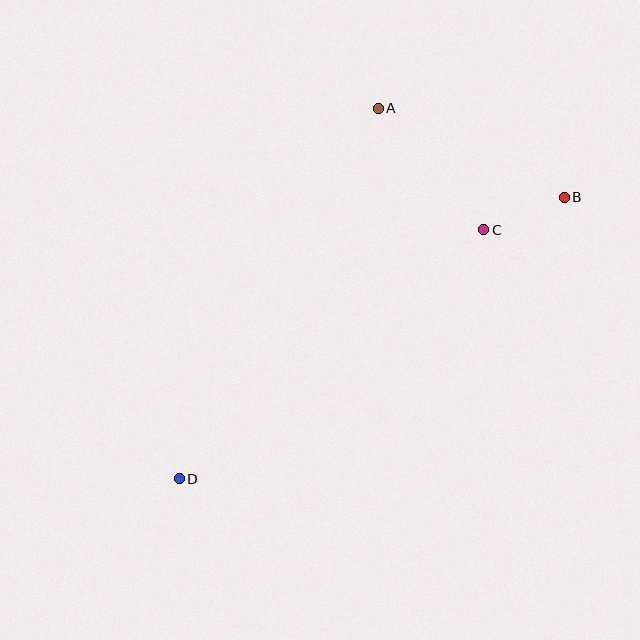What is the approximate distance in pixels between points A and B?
The distance between A and B is approximately 206 pixels.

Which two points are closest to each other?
Points B and C are closest to each other.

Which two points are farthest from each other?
Points B and D are farthest from each other.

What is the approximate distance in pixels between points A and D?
The distance between A and D is approximately 420 pixels.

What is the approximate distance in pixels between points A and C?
The distance between A and C is approximately 161 pixels.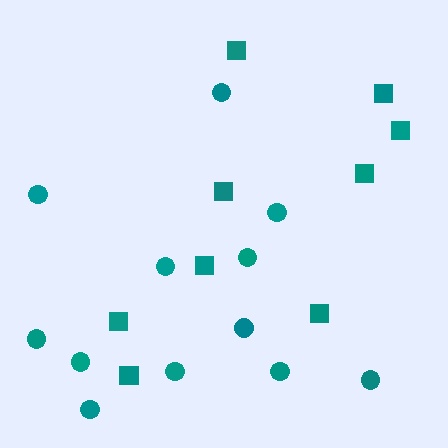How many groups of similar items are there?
There are 2 groups: one group of circles (12) and one group of squares (9).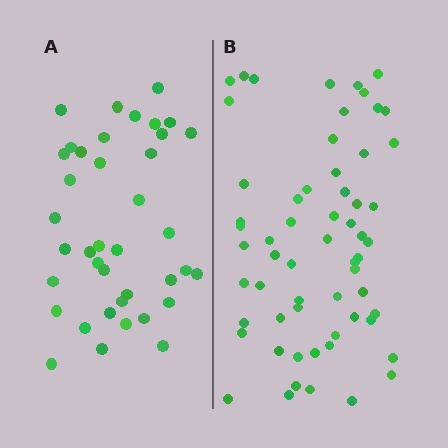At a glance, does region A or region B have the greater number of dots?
Region B (the right region) has more dots.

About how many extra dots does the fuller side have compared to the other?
Region B has approximately 20 more dots than region A.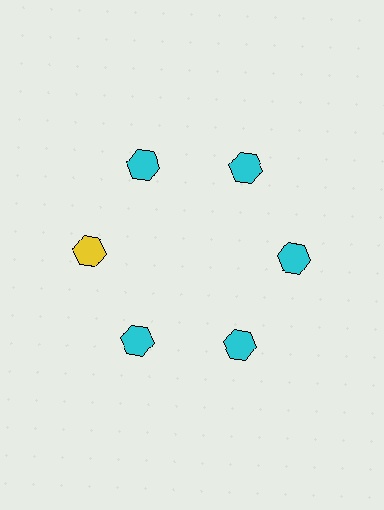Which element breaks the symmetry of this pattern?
The yellow hexagon at roughly the 9 o'clock position breaks the symmetry. All other shapes are cyan hexagons.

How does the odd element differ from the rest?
It has a different color: yellow instead of cyan.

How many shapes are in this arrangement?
There are 6 shapes arranged in a ring pattern.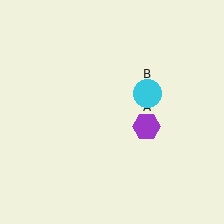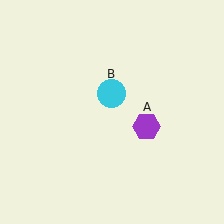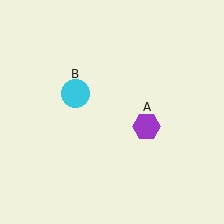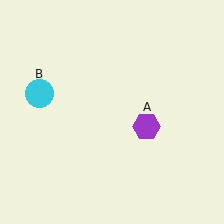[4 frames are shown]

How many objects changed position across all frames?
1 object changed position: cyan circle (object B).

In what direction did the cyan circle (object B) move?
The cyan circle (object B) moved left.